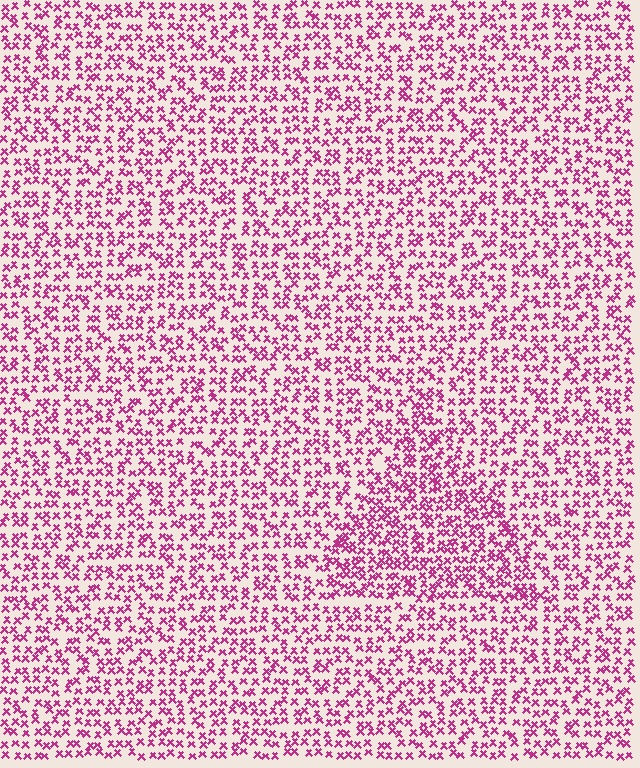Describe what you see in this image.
The image contains small magenta elements arranged at two different densities. A triangle-shaped region is visible where the elements are more densely packed than the surrounding area.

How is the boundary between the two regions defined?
The boundary is defined by a change in element density (approximately 1.5x ratio). All elements are the same color, size, and shape.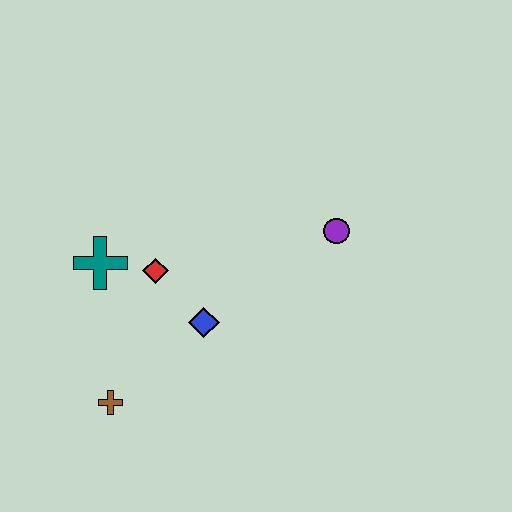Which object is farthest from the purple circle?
The brown cross is farthest from the purple circle.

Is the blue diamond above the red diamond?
No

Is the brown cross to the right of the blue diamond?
No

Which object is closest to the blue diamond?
The red diamond is closest to the blue diamond.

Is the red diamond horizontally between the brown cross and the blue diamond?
Yes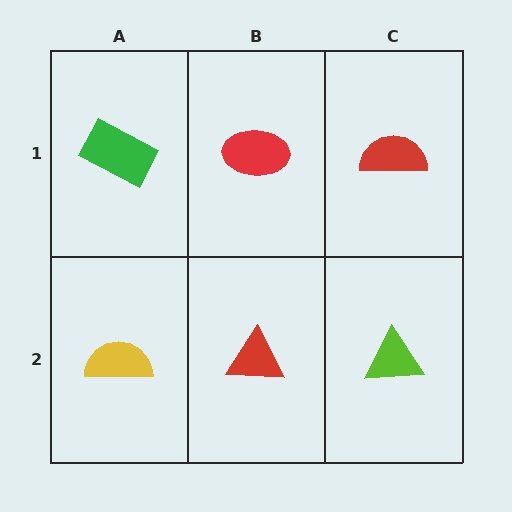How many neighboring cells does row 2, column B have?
3.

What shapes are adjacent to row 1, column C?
A lime triangle (row 2, column C), a red ellipse (row 1, column B).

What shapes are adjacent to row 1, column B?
A red triangle (row 2, column B), a green rectangle (row 1, column A), a red semicircle (row 1, column C).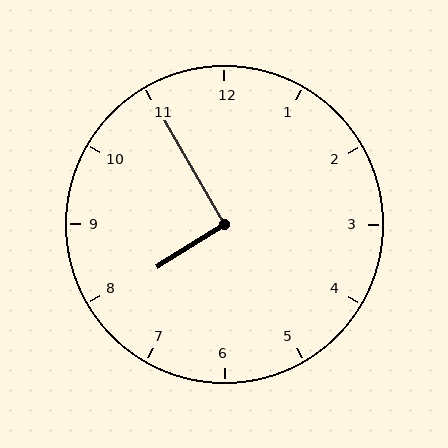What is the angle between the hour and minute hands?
Approximately 92 degrees.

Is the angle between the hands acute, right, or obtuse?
It is right.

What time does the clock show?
7:55.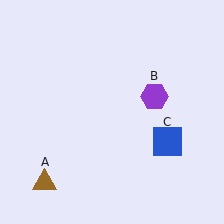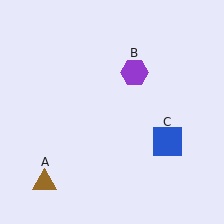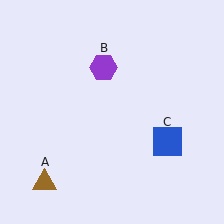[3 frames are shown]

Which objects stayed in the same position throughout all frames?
Brown triangle (object A) and blue square (object C) remained stationary.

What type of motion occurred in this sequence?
The purple hexagon (object B) rotated counterclockwise around the center of the scene.